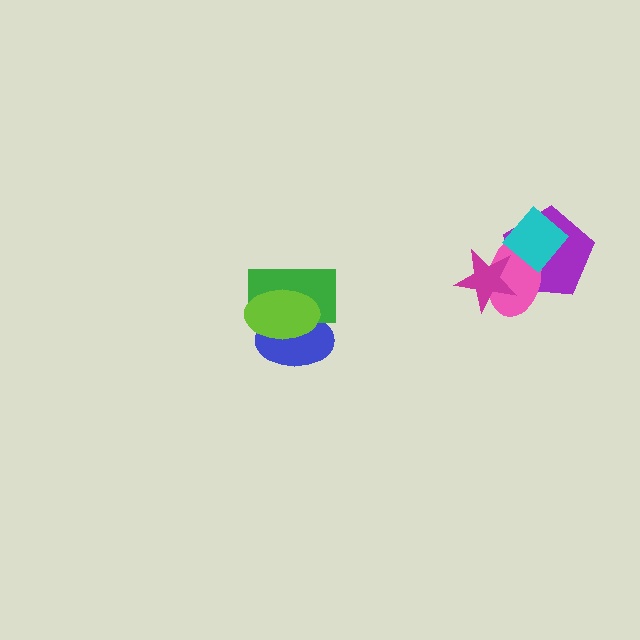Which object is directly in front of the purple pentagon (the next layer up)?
The pink ellipse is directly in front of the purple pentagon.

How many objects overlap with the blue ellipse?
2 objects overlap with the blue ellipse.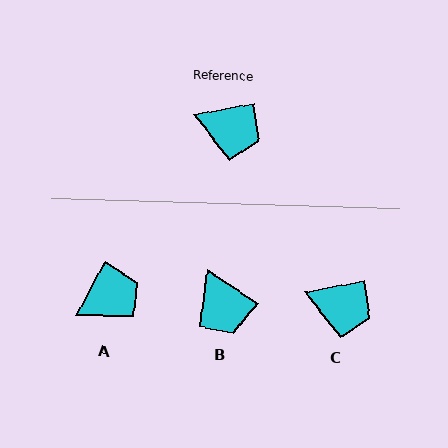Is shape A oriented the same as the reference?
No, it is off by about 50 degrees.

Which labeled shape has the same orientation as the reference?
C.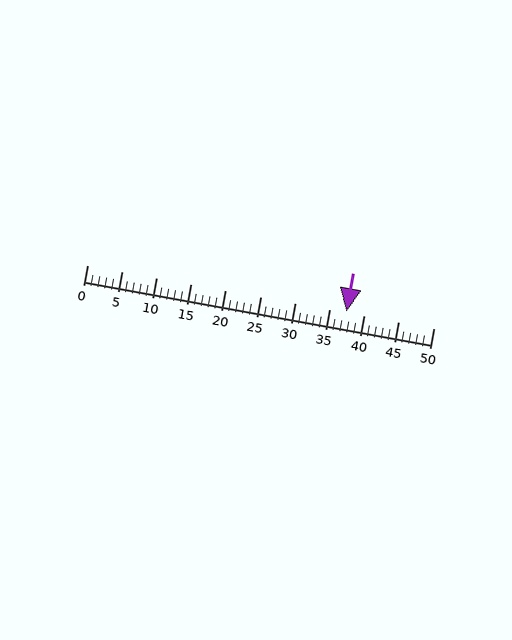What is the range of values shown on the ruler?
The ruler shows values from 0 to 50.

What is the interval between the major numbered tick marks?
The major tick marks are spaced 5 units apart.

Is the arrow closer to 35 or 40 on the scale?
The arrow is closer to 35.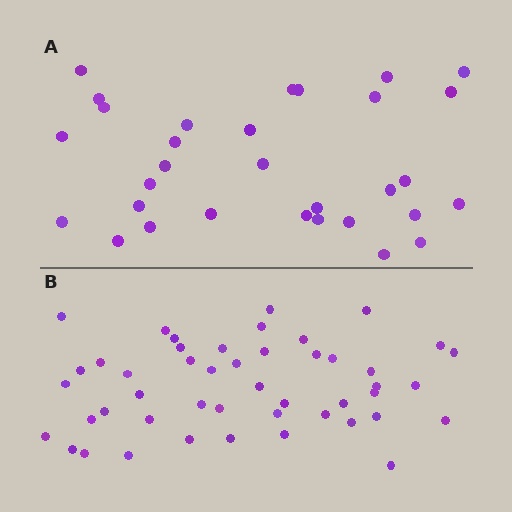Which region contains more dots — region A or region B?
Region B (the bottom region) has more dots.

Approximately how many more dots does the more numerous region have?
Region B has approximately 15 more dots than region A.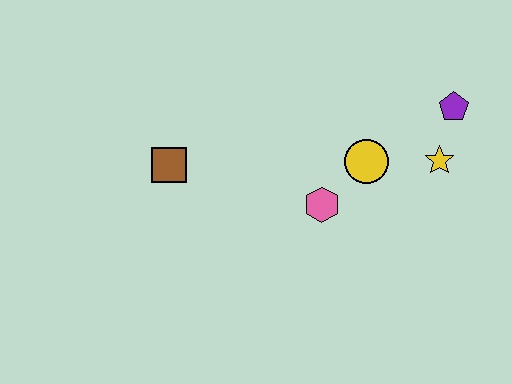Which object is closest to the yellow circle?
The pink hexagon is closest to the yellow circle.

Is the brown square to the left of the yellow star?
Yes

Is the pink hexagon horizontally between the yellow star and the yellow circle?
No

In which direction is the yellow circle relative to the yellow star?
The yellow circle is to the left of the yellow star.